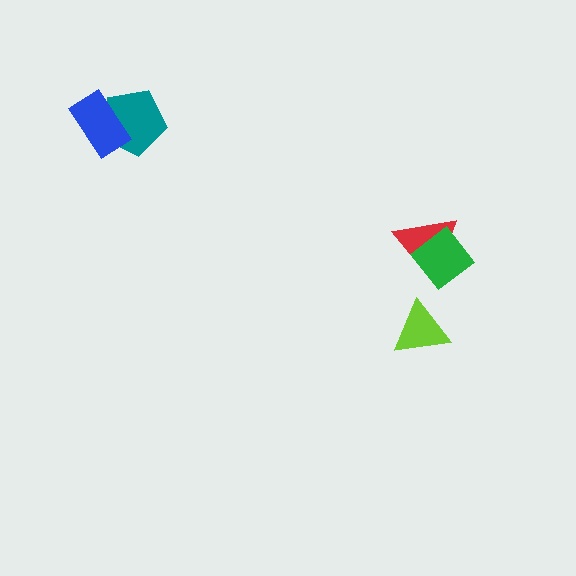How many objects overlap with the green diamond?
1 object overlaps with the green diamond.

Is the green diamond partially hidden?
No, no other shape covers it.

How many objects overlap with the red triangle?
1 object overlaps with the red triangle.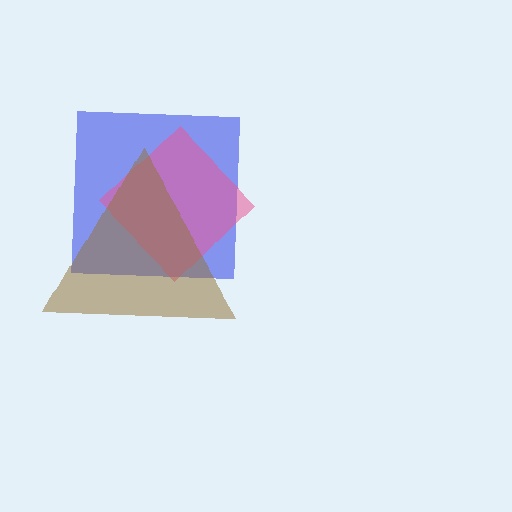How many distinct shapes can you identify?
There are 3 distinct shapes: a blue square, a pink diamond, a brown triangle.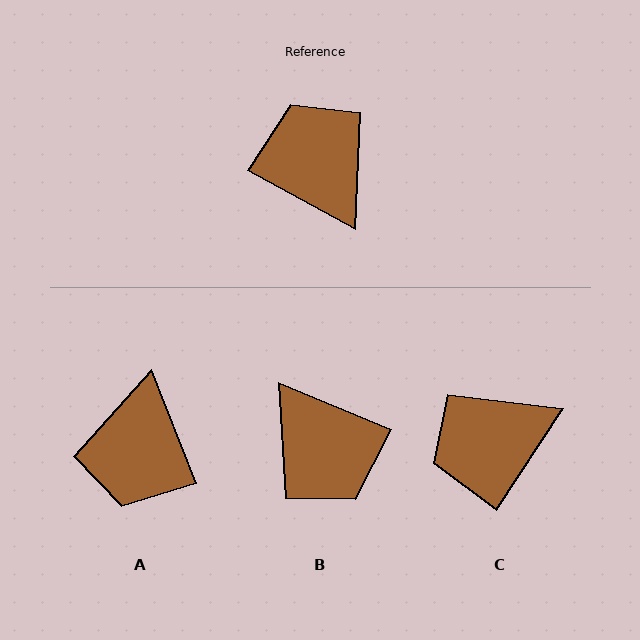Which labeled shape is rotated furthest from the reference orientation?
B, about 174 degrees away.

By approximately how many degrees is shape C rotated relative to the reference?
Approximately 86 degrees counter-clockwise.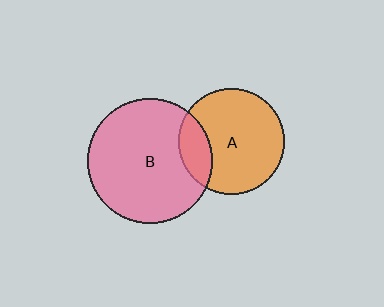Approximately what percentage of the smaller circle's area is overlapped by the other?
Approximately 20%.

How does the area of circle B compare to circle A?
Approximately 1.4 times.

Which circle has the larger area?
Circle B (pink).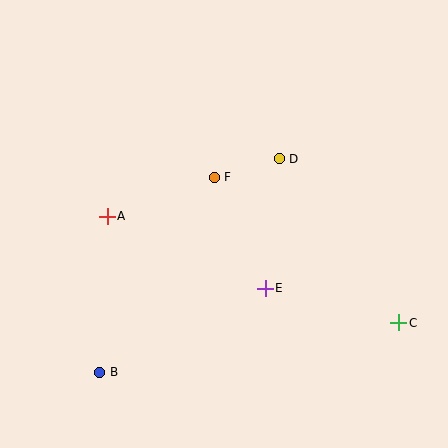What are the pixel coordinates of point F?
Point F is at (214, 177).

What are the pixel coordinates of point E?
Point E is at (265, 288).